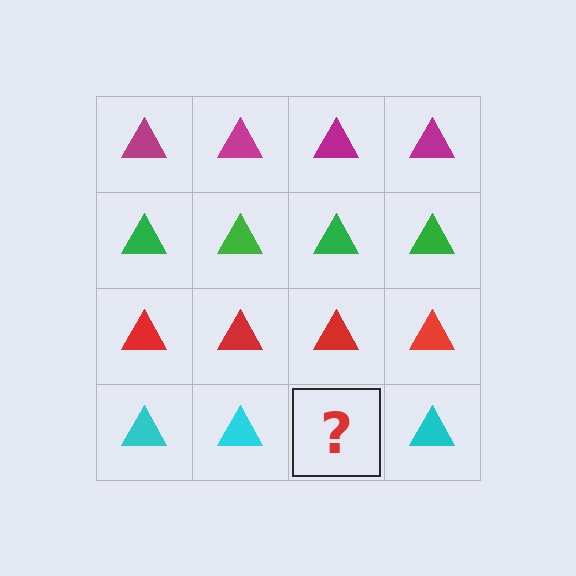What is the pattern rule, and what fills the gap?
The rule is that each row has a consistent color. The gap should be filled with a cyan triangle.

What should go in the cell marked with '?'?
The missing cell should contain a cyan triangle.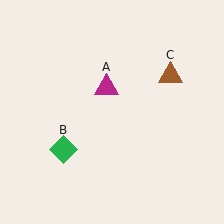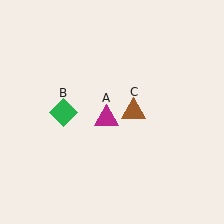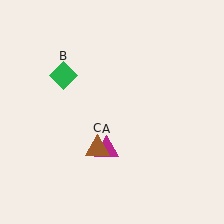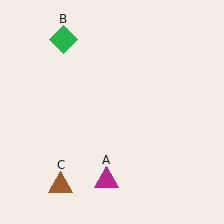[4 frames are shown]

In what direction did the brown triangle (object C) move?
The brown triangle (object C) moved down and to the left.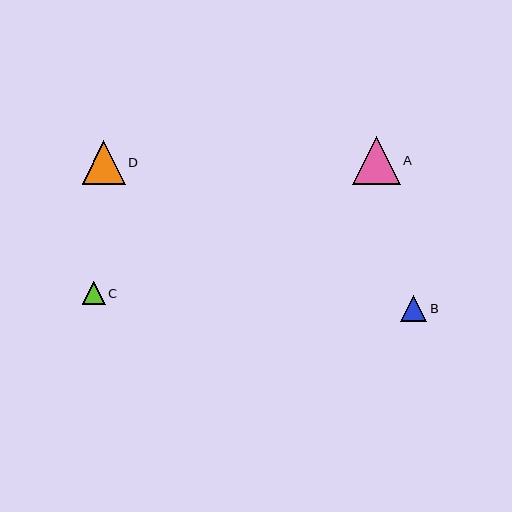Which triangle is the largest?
Triangle A is the largest with a size of approximately 47 pixels.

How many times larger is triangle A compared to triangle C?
Triangle A is approximately 2.1 times the size of triangle C.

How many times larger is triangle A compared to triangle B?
Triangle A is approximately 1.8 times the size of triangle B.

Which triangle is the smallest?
Triangle C is the smallest with a size of approximately 23 pixels.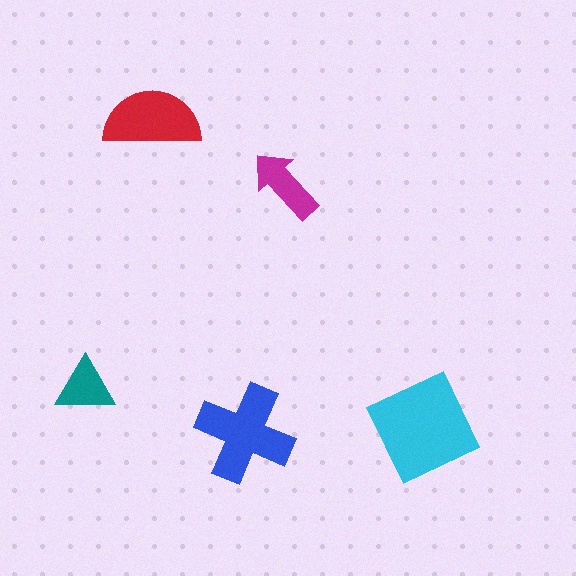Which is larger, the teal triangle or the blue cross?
The blue cross.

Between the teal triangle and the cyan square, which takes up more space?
The cyan square.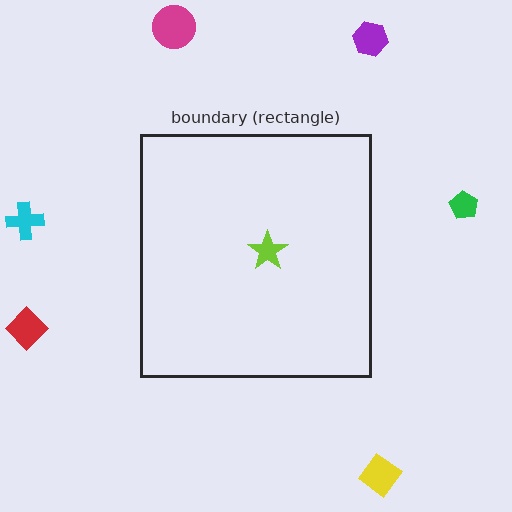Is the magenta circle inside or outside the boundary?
Outside.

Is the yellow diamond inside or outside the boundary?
Outside.